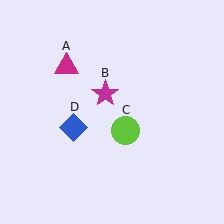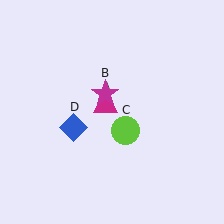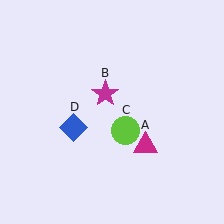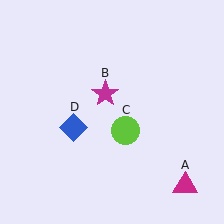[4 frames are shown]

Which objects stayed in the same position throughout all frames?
Magenta star (object B) and lime circle (object C) and blue diamond (object D) remained stationary.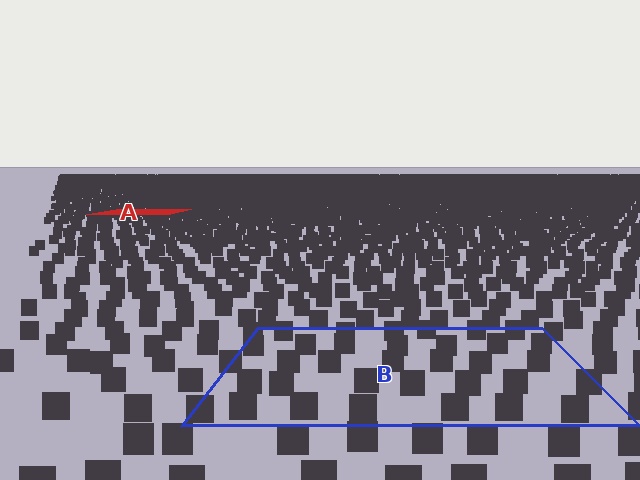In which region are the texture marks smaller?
The texture marks are smaller in region A, because it is farther away.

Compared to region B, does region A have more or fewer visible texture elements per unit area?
Region A has more texture elements per unit area — they are packed more densely because it is farther away.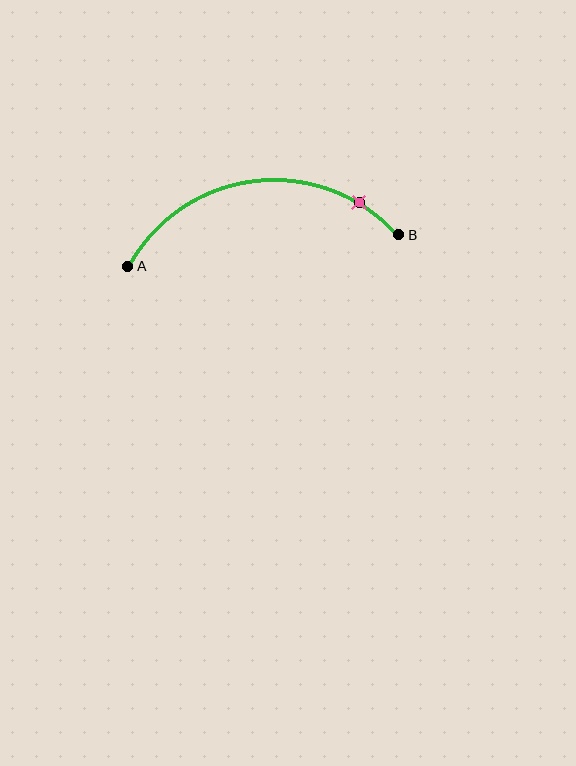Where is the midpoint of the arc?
The arc midpoint is the point on the curve farthest from the straight line joining A and B. It sits above that line.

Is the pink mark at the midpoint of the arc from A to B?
No. The pink mark lies on the arc but is closer to endpoint B. The arc midpoint would be at the point on the curve equidistant along the arc from both A and B.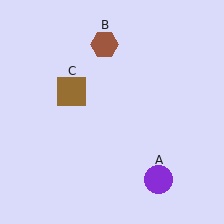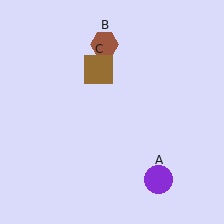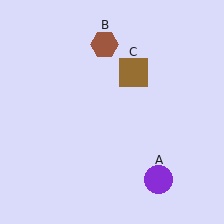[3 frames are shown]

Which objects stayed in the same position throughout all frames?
Purple circle (object A) and brown hexagon (object B) remained stationary.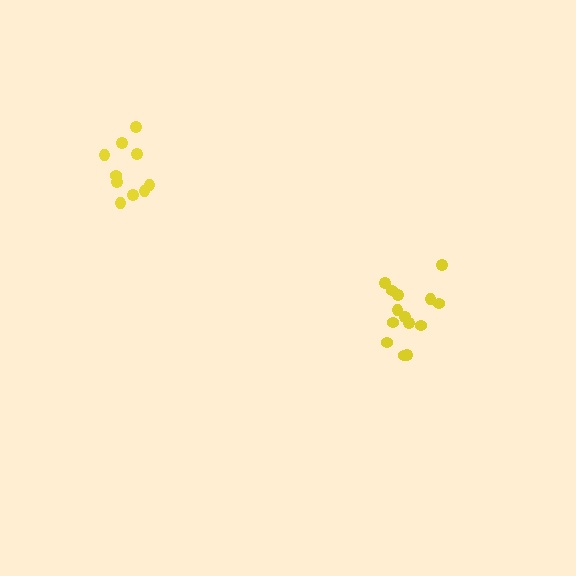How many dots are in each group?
Group 1: 10 dots, Group 2: 14 dots (24 total).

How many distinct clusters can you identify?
There are 2 distinct clusters.